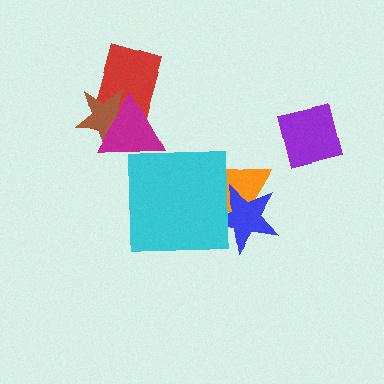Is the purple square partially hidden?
No, no other shape covers it.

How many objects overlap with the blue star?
2 objects overlap with the blue star.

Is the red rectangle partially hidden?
Yes, it is partially covered by another shape.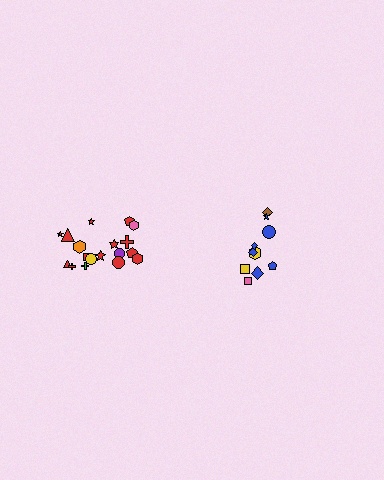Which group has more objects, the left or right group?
The left group.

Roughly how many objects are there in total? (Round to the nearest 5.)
Roughly 30 objects in total.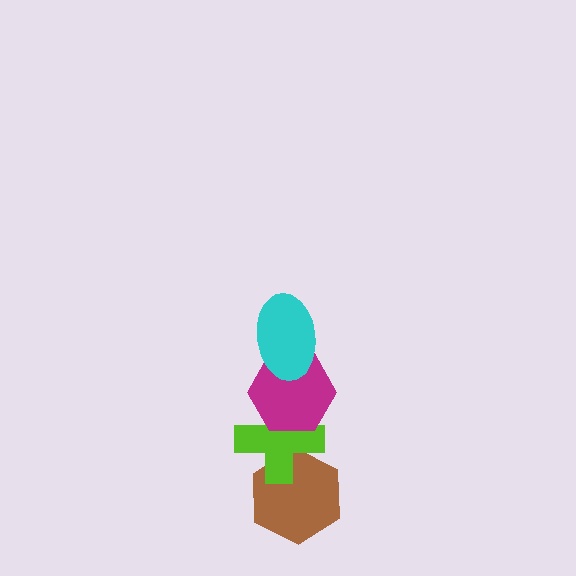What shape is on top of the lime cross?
The magenta hexagon is on top of the lime cross.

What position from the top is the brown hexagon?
The brown hexagon is 4th from the top.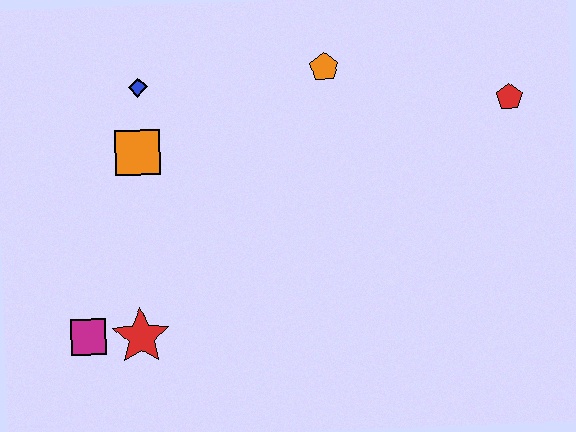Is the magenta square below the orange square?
Yes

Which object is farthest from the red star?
The red pentagon is farthest from the red star.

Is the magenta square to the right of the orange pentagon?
No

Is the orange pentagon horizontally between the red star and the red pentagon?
Yes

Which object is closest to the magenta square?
The red star is closest to the magenta square.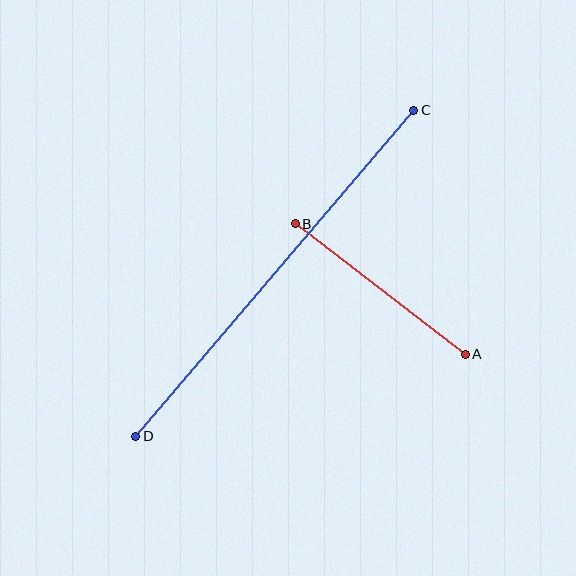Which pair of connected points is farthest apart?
Points C and D are farthest apart.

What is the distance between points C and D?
The distance is approximately 428 pixels.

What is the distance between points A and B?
The distance is approximately 214 pixels.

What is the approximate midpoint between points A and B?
The midpoint is at approximately (380, 289) pixels.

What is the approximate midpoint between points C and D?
The midpoint is at approximately (275, 273) pixels.